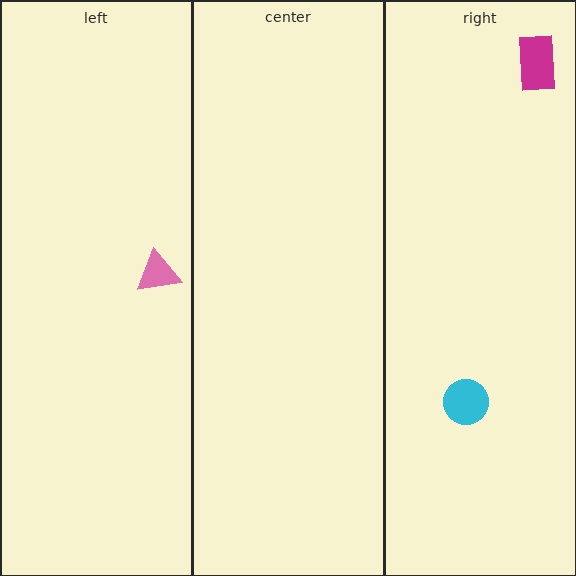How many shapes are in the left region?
1.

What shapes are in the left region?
The pink triangle.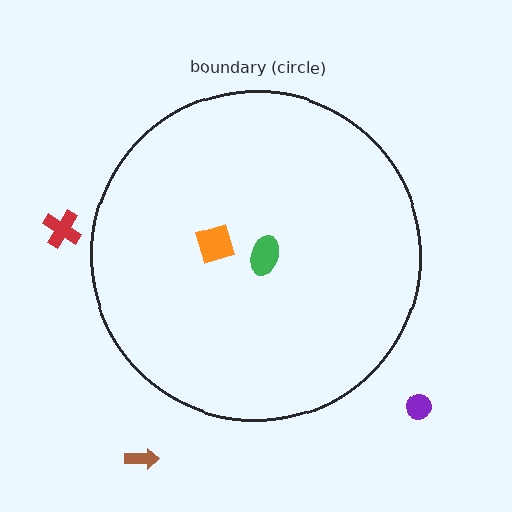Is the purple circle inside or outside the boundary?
Outside.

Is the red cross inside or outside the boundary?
Outside.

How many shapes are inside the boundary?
2 inside, 3 outside.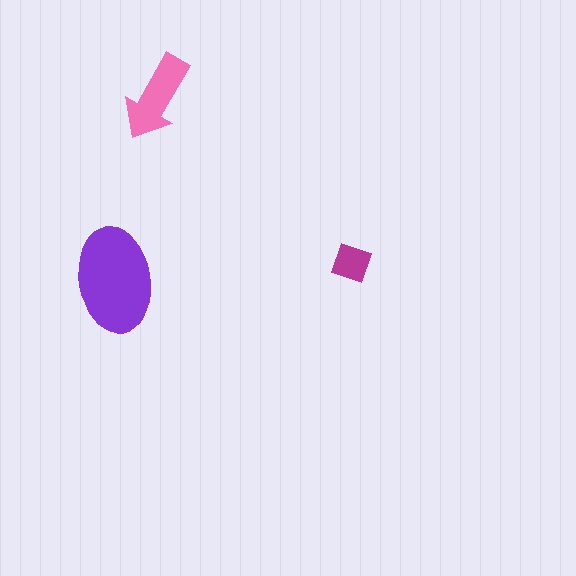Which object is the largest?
The purple ellipse.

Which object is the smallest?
The magenta diamond.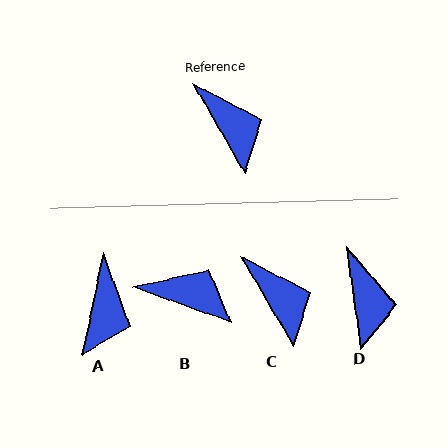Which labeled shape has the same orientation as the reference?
C.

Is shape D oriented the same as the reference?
No, it is off by about 22 degrees.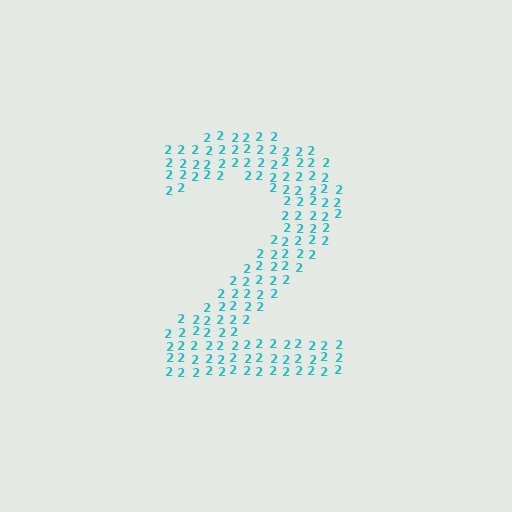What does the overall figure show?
The overall figure shows the digit 2.